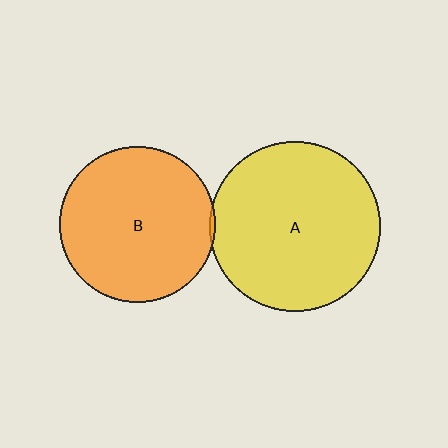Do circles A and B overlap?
Yes.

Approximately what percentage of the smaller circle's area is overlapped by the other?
Approximately 5%.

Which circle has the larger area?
Circle A (yellow).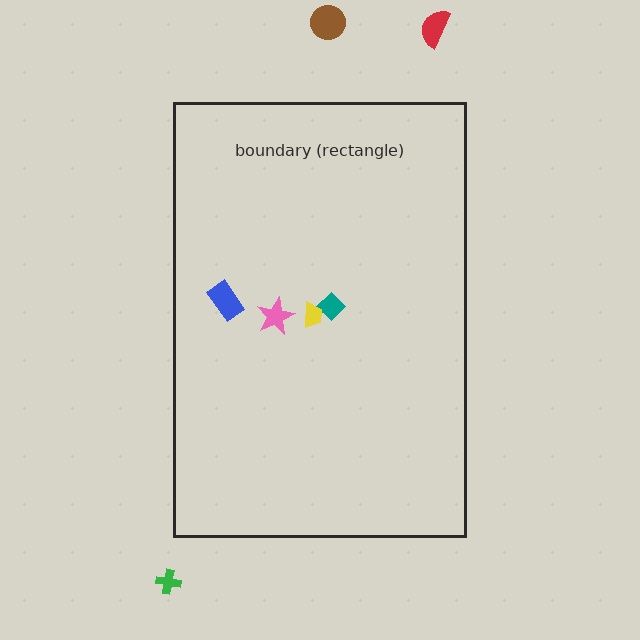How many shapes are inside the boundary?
4 inside, 3 outside.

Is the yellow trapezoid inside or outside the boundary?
Inside.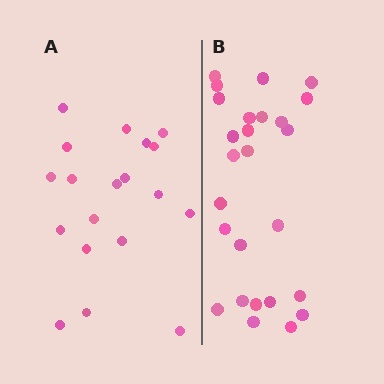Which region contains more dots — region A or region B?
Region B (the right region) has more dots.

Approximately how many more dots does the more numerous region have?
Region B has roughly 8 or so more dots than region A.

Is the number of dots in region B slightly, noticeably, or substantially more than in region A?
Region B has noticeably more, but not dramatically so. The ratio is roughly 1.4 to 1.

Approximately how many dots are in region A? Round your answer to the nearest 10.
About 20 dots. (The exact count is 19, which rounds to 20.)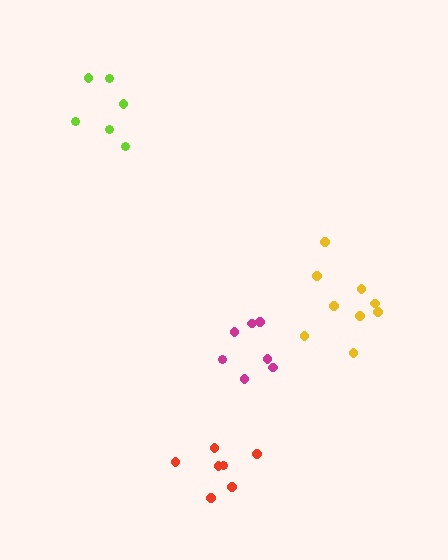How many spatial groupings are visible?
There are 4 spatial groupings.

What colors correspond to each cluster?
The clusters are colored: magenta, lime, yellow, red.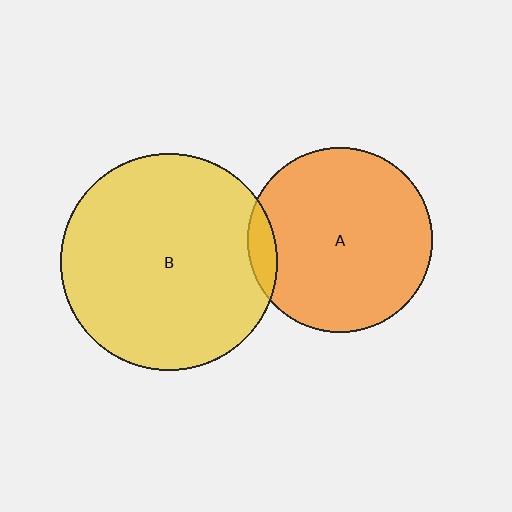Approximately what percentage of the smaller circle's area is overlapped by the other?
Approximately 5%.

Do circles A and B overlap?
Yes.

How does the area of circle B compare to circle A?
Approximately 1.4 times.